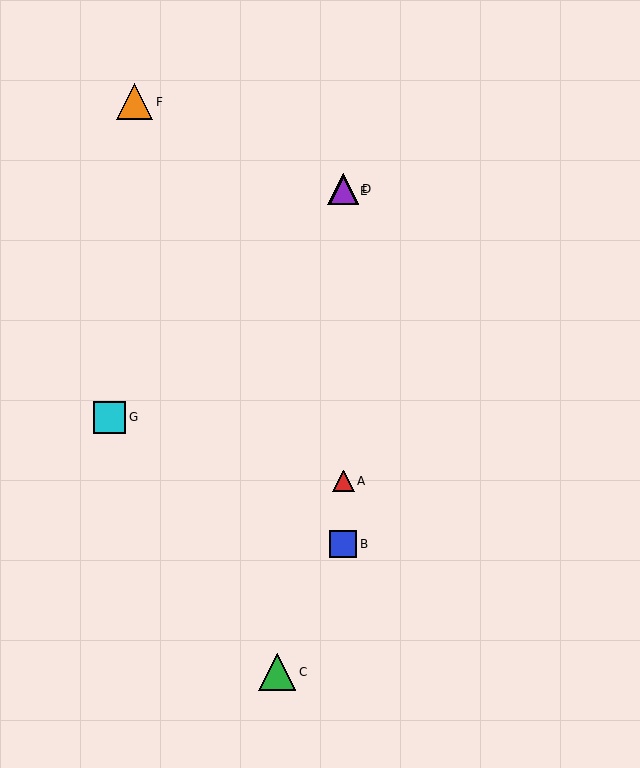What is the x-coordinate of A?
Object A is at x≈343.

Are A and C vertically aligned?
No, A is at x≈343 and C is at x≈277.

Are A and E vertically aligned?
Yes, both are at x≈343.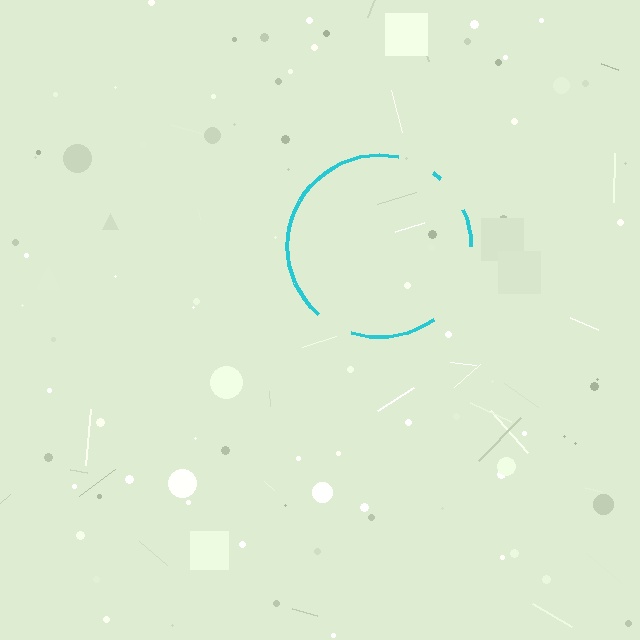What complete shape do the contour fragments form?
The contour fragments form a circle.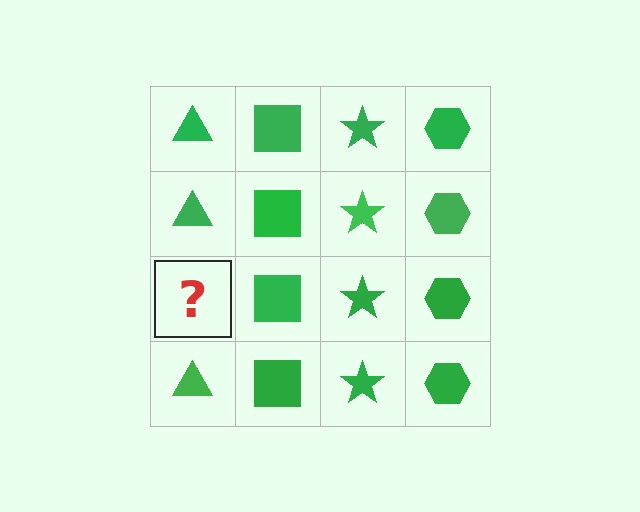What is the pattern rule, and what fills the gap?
The rule is that each column has a consistent shape. The gap should be filled with a green triangle.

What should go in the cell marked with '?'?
The missing cell should contain a green triangle.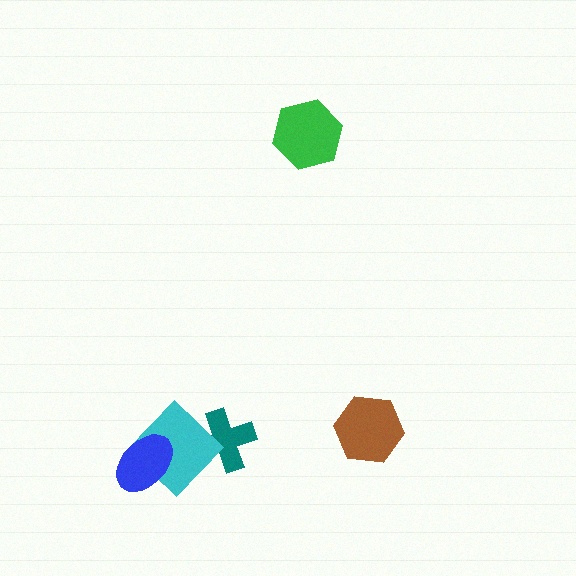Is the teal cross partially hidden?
Yes, it is partially covered by another shape.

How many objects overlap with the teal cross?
1 object overlaps with the teal cross.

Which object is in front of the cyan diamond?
The blue ellipse is in front of the cyan diamond.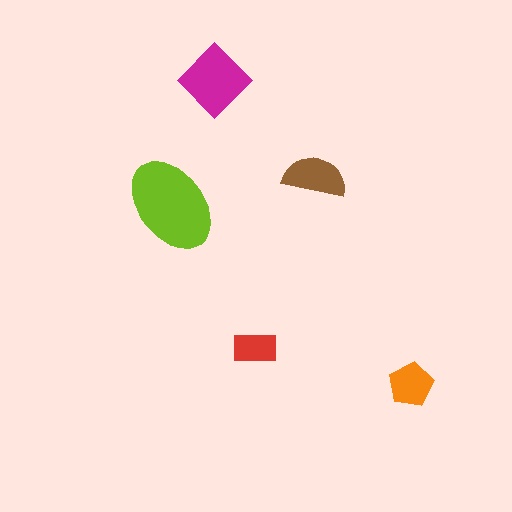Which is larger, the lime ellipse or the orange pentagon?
The lime ellipse.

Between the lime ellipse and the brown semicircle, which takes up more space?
The lime ellipse.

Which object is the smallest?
The red rectangle.